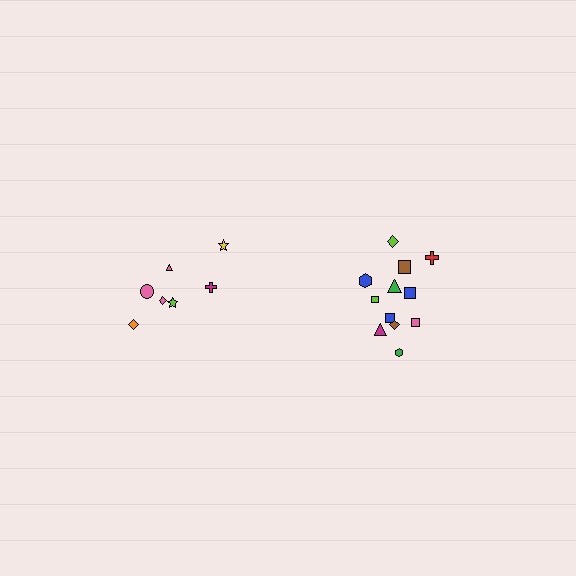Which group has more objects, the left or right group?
The right group.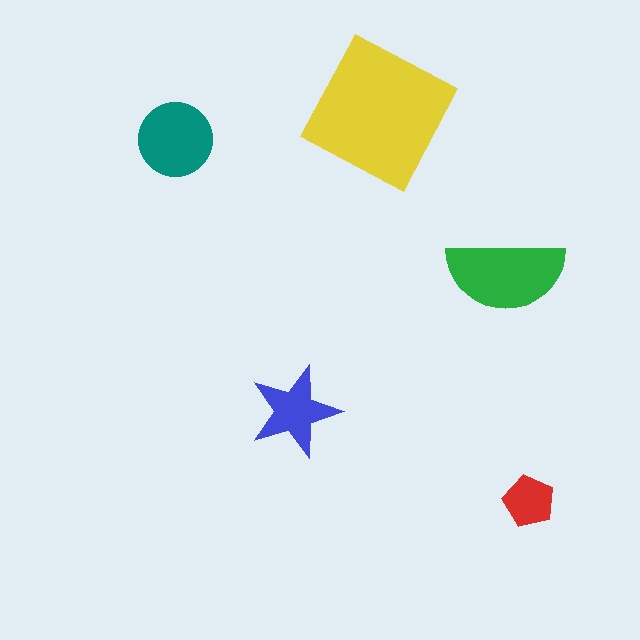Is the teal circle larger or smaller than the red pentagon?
Larger.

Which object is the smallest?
The red pentagon.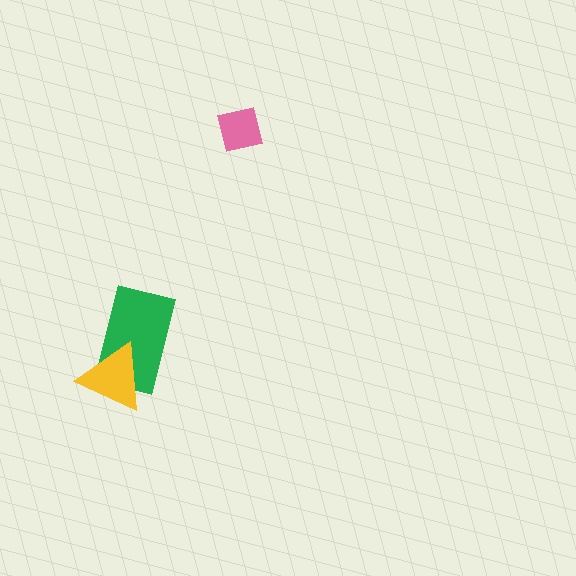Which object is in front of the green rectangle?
The yellow triangle is in front of the green rectangle.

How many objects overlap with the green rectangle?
1 object overlaps with the green rectangle.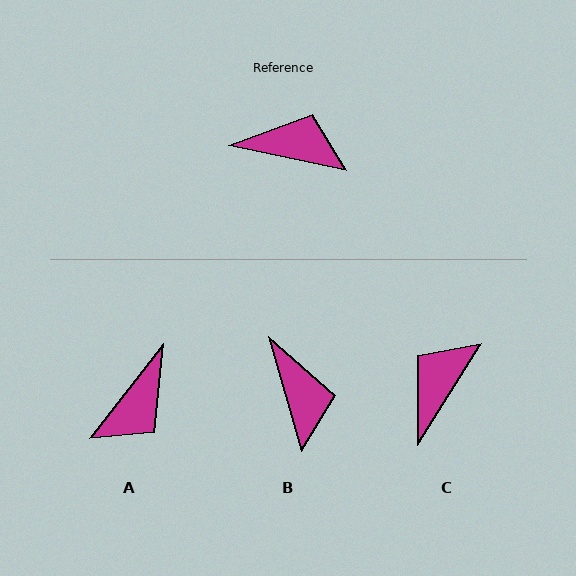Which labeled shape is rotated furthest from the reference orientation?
A, about 116 degrees away.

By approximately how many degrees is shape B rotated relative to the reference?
Approximately 62 degrees clockwise.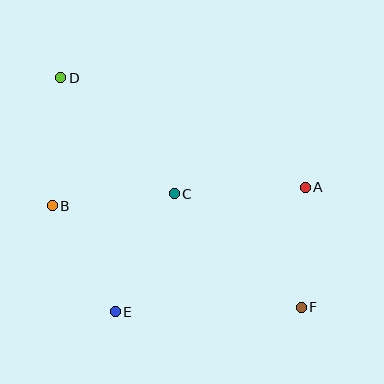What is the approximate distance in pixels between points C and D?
The distance between C and D is approximately 162 pixels.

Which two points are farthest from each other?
Points D and F are farthest from each other.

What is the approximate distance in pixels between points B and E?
The distance between B and E is approximately 123 pixels.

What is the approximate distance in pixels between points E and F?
The distance between E and F is approximately 186 pixels.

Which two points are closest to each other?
Points A and F are closest to each other.